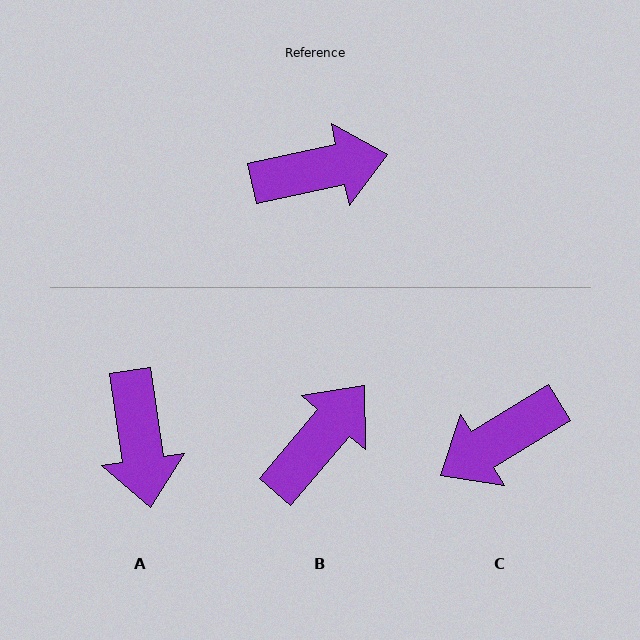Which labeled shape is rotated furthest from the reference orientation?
C, about 161 degrees away.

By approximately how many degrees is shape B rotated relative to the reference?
Approximately 37 degrees counter-clockwise.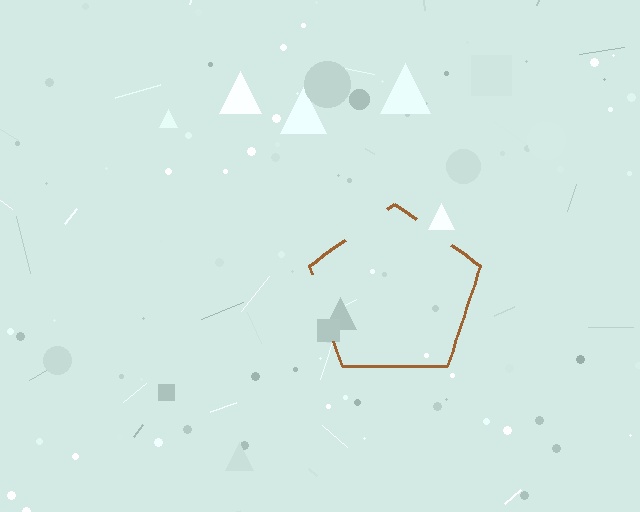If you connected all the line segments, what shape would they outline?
They would outline a pentagon.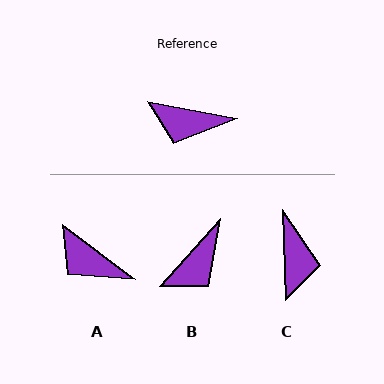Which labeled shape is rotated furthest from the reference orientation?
C, about 102 degrees away.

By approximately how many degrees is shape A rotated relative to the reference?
Approximately 27 degrees clockwise.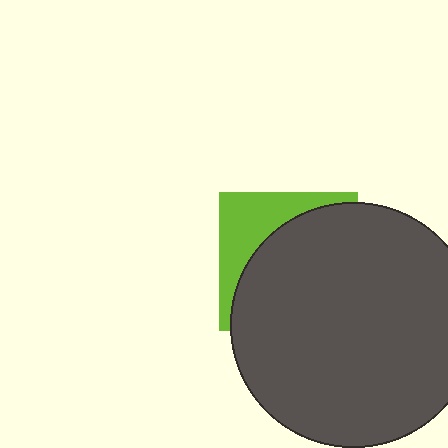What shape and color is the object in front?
The object in front is a dark gray circle.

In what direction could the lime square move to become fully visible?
The lime square could move toward the upper-left. That would shift it out from behind the dark gray circle entirely.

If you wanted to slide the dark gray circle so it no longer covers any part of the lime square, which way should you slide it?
Slide it toward the lower-right — that is the most direct way to separate the two shapes.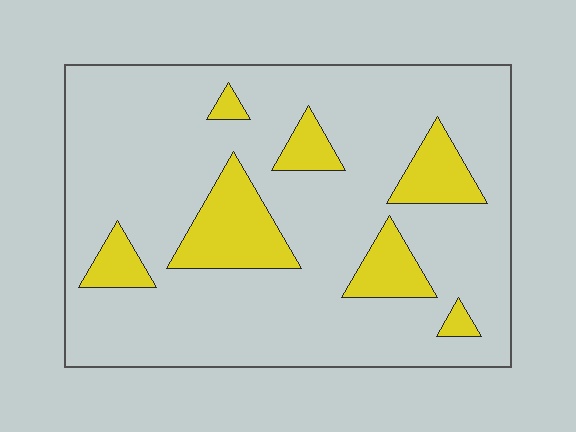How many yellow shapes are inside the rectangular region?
7.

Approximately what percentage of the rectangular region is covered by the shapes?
Approximately 15%.